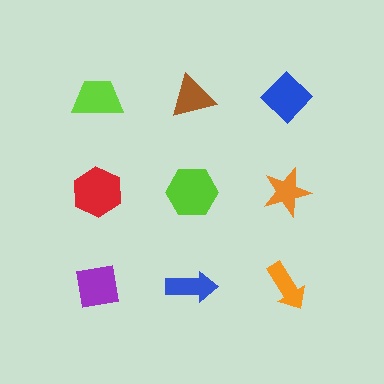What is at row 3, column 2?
A blue arrow.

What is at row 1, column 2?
A brown triangle.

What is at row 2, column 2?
A lime hexagon.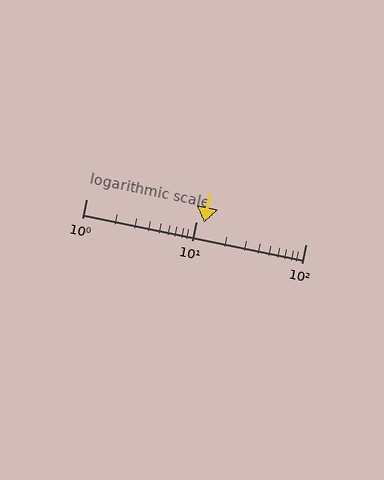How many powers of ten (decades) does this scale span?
The scale spans 2 decades, from 1 to 100.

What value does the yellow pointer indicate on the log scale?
The pointer indicates approximately 12.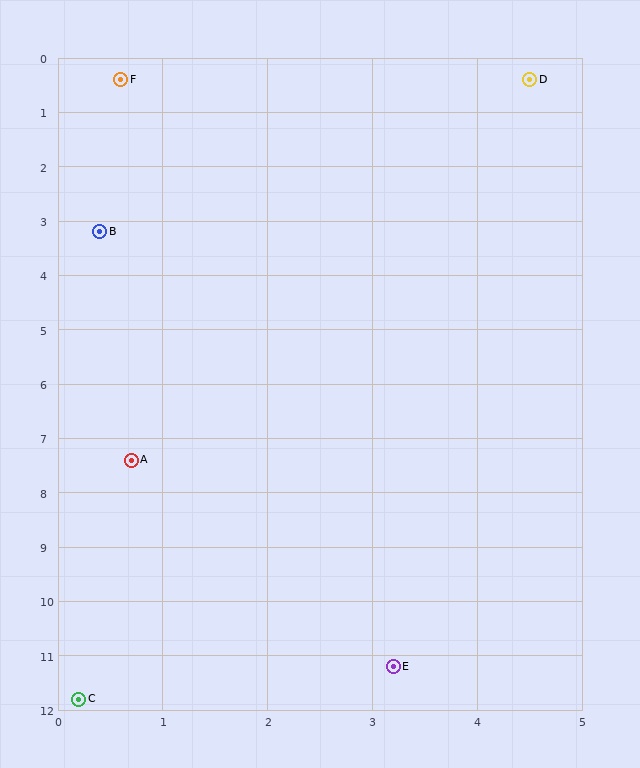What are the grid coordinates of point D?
Point D is at approximately (4.5, 0.4).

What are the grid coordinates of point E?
Point E is at approximately (3.2, 11.2).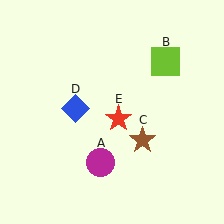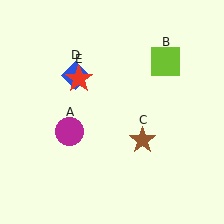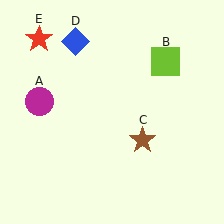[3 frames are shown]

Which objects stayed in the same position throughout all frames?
Lime square (object B) and brown star (object C) remained stationary.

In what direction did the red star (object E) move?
The red star (object E) moved up and to the left.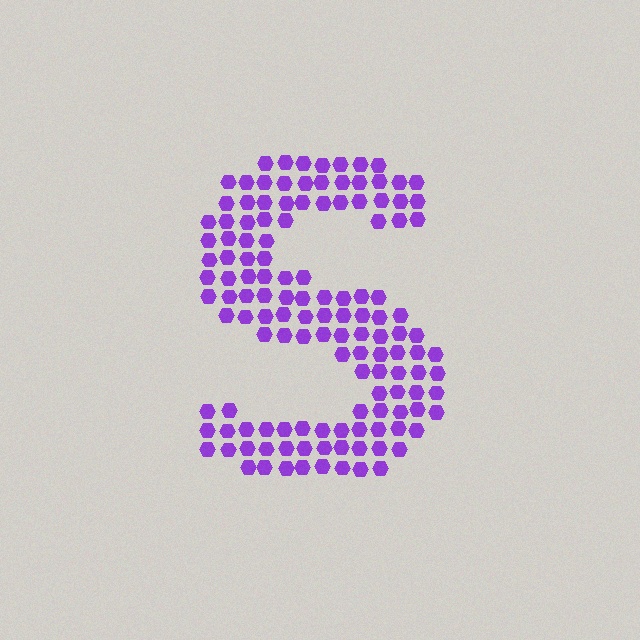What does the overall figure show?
The overall figure shows the letter S.